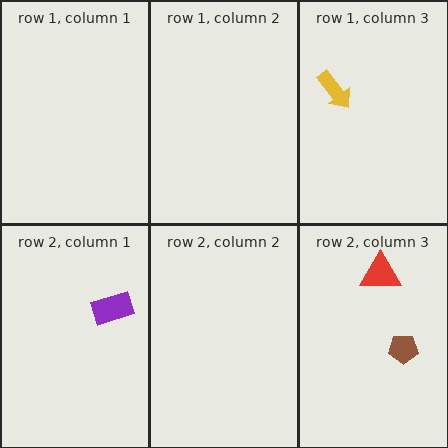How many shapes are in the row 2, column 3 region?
2.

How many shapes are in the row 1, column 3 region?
1.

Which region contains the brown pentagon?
The row 2, column 3 region.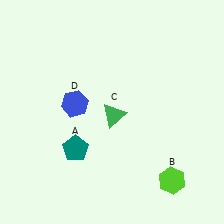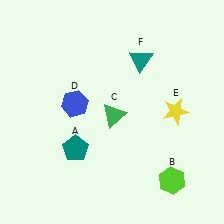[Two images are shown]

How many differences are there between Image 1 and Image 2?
There are 2 differences between the two images.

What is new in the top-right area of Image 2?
A yellow star (E) was added in the top-right area of Image 2.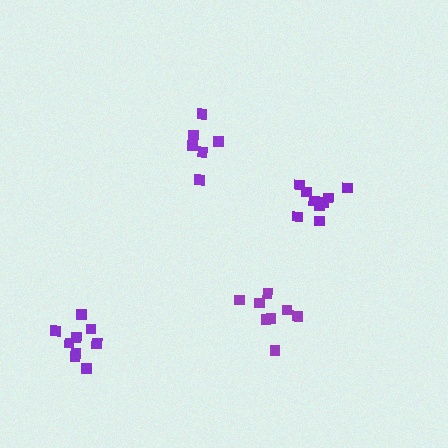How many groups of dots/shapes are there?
There are 4 groups.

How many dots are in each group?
Group 1: 9 dots, Group 2: 8 dots, Group 3: 9 dots, Group 4: 6 dots (32 total).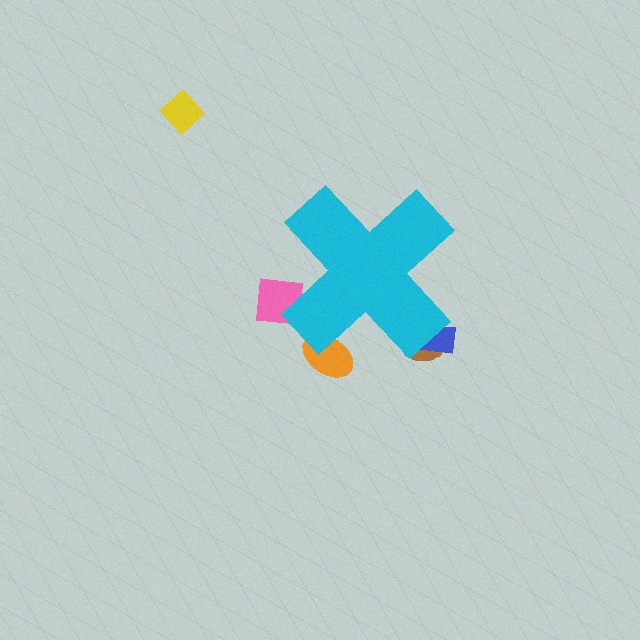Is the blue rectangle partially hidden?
Yes, the blue rectangle is partially hidden behind the cyan cross.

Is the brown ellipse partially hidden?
Yes, the brown ellipse is partially hidden behind the cyan cross.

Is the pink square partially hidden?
Yes, the pink square is partially hidden behind the cyan cross.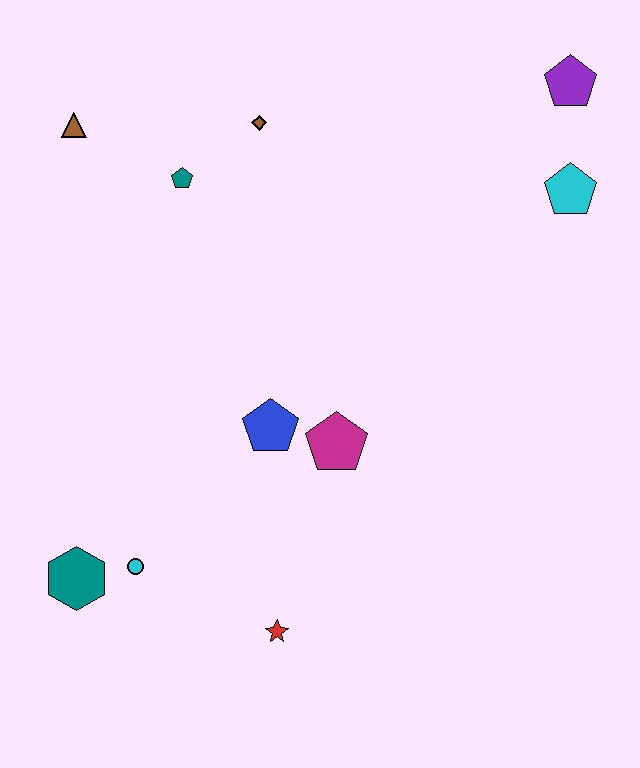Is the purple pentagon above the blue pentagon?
Yes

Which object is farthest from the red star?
The purple pentagon is farthest from the red star.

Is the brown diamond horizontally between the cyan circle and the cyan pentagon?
Yes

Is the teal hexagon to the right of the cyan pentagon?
No